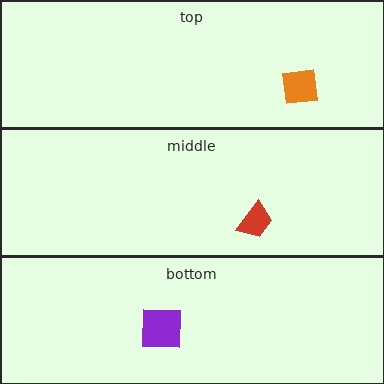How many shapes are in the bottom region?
1.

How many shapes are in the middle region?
1.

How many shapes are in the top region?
1.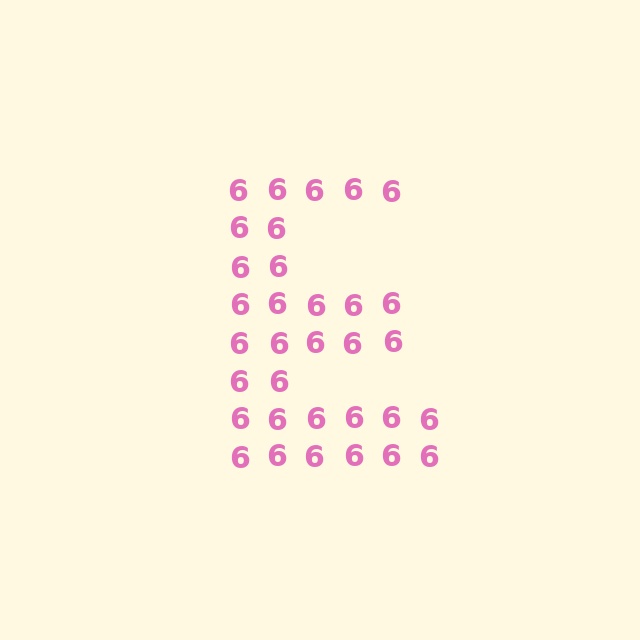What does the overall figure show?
The overall figure shows the letter E.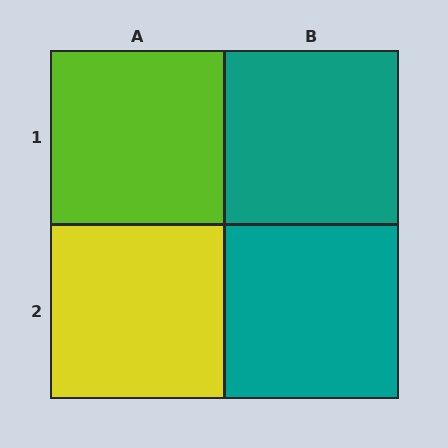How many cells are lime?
1 cell is lime.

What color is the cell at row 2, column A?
Yellow.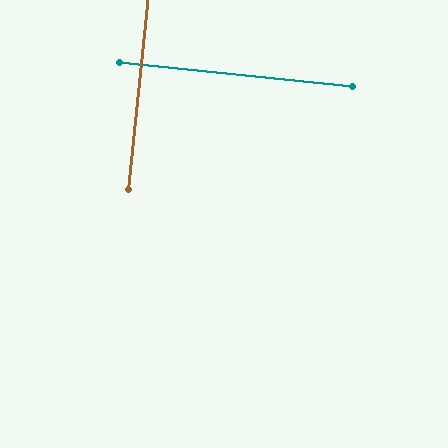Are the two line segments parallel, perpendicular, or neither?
Perpendicular — they meet at approximately 90°.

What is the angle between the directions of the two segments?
Approximately 90 degrees.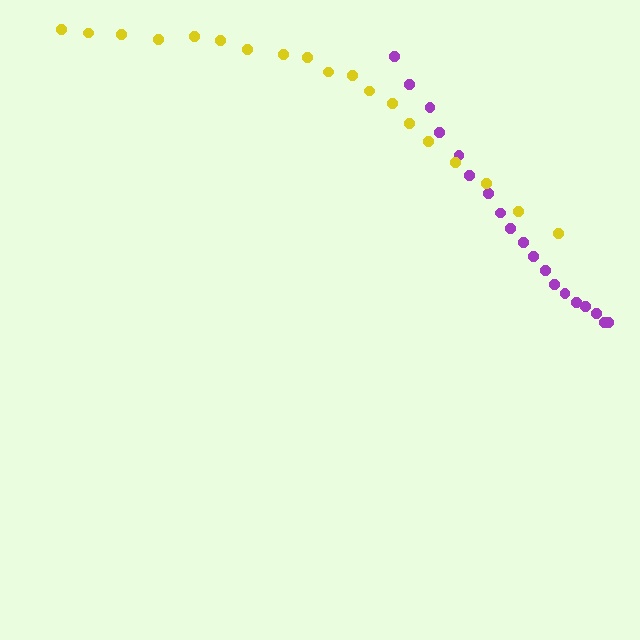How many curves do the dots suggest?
There are 2 distinct paths.